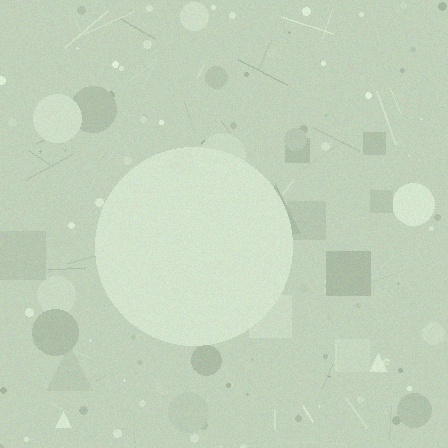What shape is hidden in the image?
A circle is hidden in the image.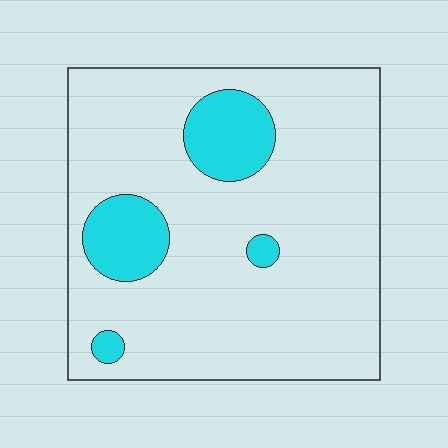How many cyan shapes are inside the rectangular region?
4.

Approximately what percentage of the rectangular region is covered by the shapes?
Approximately 15%.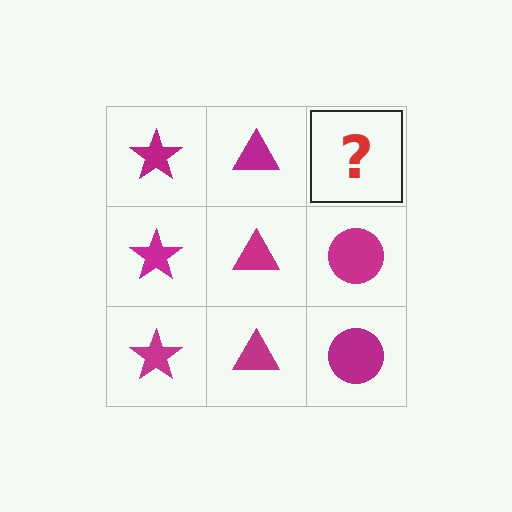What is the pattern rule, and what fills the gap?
The rule is that each column has a consistent shape. The gap should be filled with a magenta circle.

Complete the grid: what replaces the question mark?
The question mark should be replaced with a magenta circle.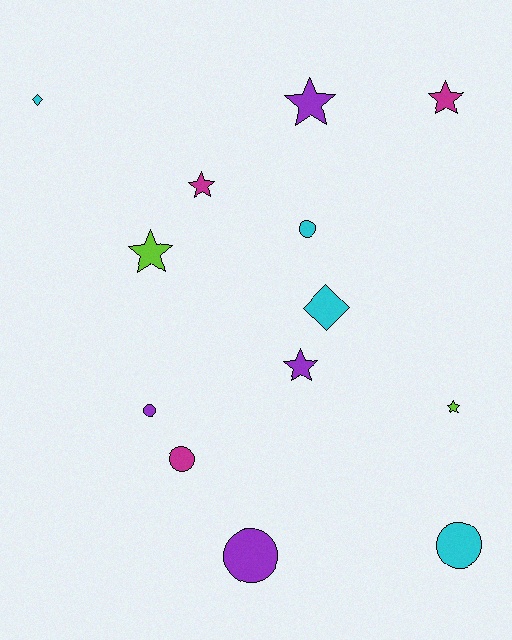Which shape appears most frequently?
Star, with 6 objects.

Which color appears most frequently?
Purple, with 4 objects.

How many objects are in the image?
There are 13 objects.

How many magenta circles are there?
There is 1 magenta circle.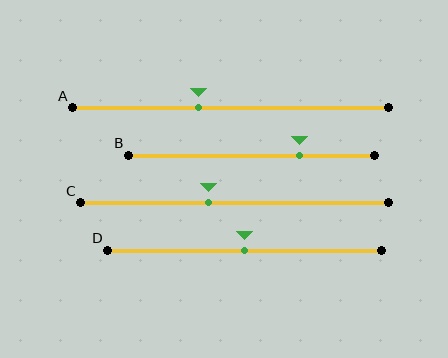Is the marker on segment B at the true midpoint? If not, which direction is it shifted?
No, the marker on segment B is shifted to the right by about 20% of the segment length.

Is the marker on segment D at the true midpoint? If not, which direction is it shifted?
Yes, the marker on segment D is at the true midpoint.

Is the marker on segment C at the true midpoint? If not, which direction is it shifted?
No, the marker on segment C is shifted to the left by about 8% of the segment length.